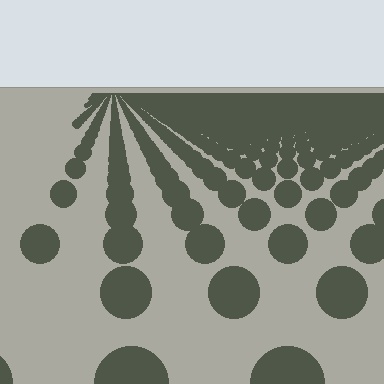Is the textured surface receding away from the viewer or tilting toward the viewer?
The surface is receding away from the viewer. Texture elements get smaller and denser toward the top.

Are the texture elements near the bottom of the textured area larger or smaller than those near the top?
Larger. Near the bottom, elements are closer to the viewer and appear at a bigger on-screen size.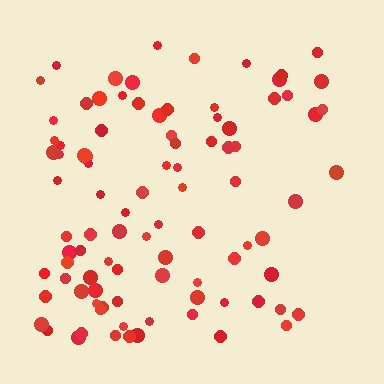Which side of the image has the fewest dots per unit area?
The right.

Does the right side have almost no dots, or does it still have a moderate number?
Still a moderate number, just noticeably fewer than the left.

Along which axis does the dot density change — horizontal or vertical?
Horizontal.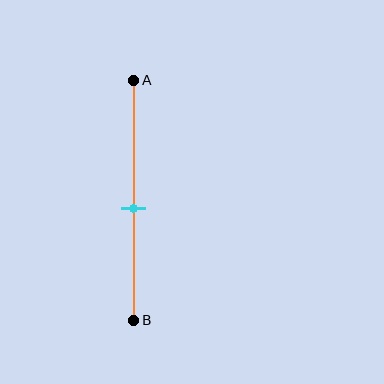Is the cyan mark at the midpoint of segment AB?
No, the mark is at about 55% from A, not at the 50% midpoint.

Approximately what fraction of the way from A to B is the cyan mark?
The cyan mark is approximately 55% of the way from A to B.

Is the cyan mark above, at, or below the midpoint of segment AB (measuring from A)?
The cyan mark is below the midpoint of segment AB.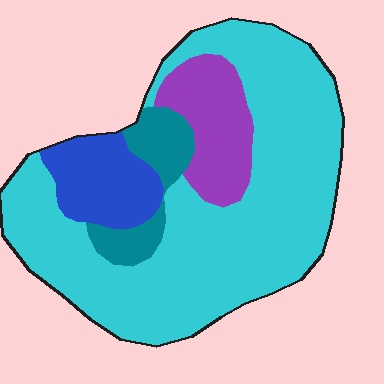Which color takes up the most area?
Cyan, at roughly 65%.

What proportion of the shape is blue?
Blue covers around 10% of the shape.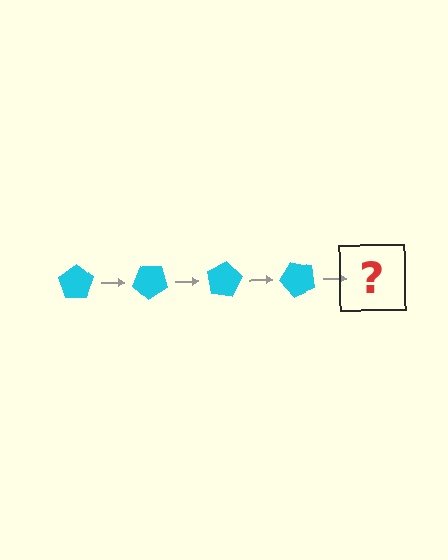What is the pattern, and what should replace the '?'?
The pattern is that the pentagon rotates 40 degrees each step. The '?' should be a cyan pentagon rotated 160 degrees.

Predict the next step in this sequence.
The next step is a cyan pentagon rotated 160 degrees.